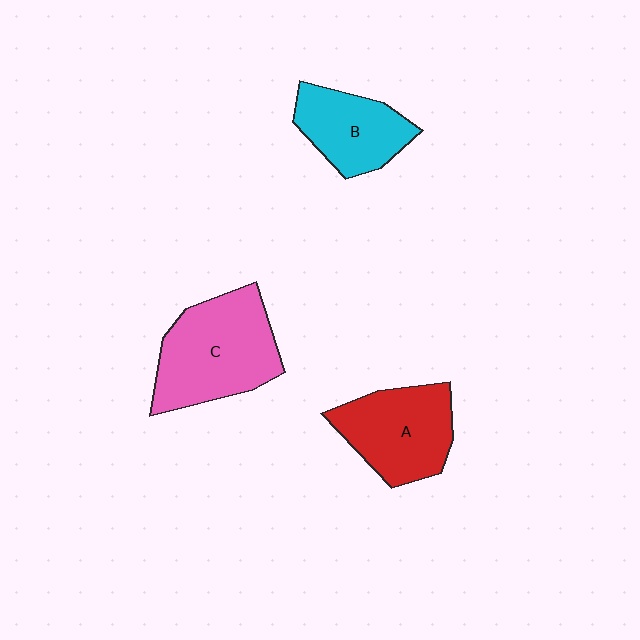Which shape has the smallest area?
Shape B (cyan).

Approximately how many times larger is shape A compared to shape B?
Approximately 1.2 times.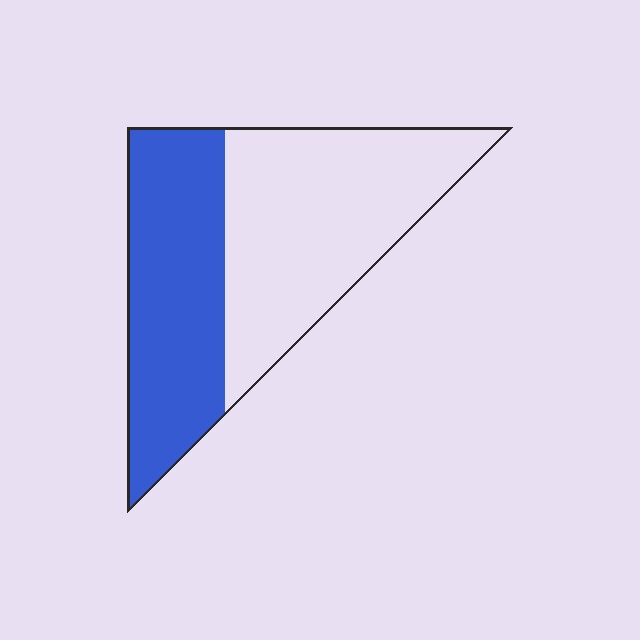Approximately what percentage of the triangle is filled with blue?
Approximately 45%.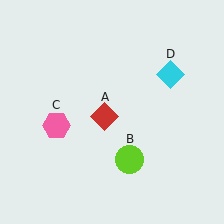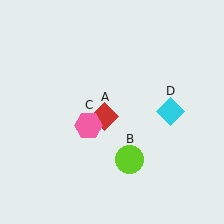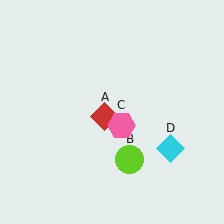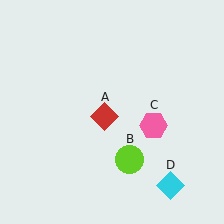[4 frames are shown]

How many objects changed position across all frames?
2 objects changed position: pink hexagon (object C), cyan diamond (object D).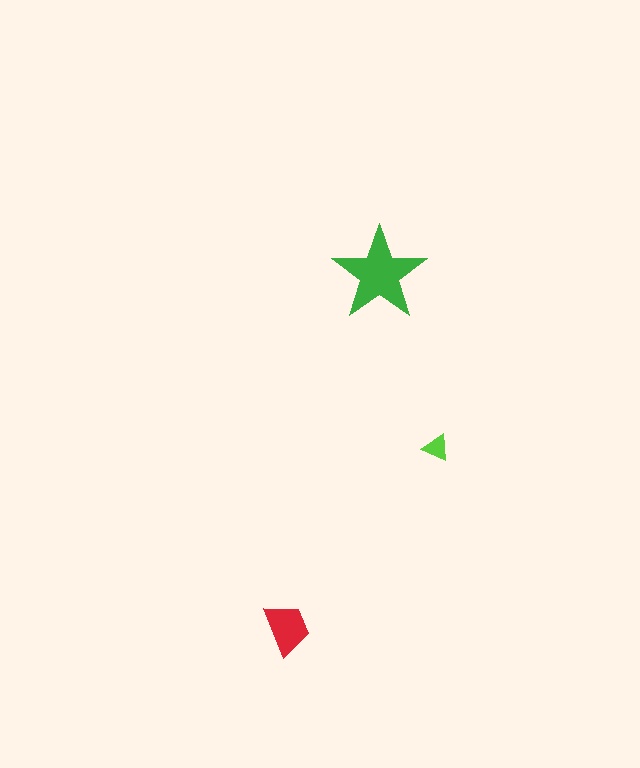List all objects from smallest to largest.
The lime triangle, the red trapezoid, the green star.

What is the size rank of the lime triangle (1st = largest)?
3rd.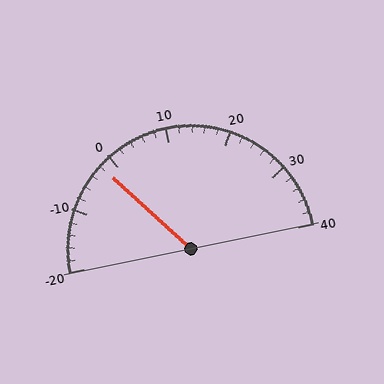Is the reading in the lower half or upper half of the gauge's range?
The reading is in the lower half of the range (-20 to 40).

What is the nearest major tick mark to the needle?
The nearest major tick mark is 0.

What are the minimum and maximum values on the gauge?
The gauge ranges from -20 to 40.